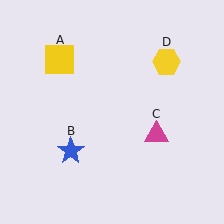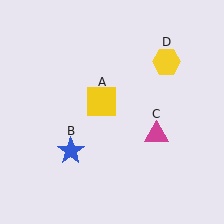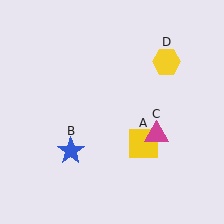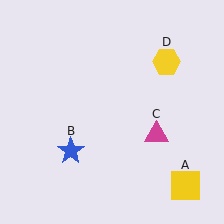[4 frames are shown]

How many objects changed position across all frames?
1 object changed position: yellow square (object A).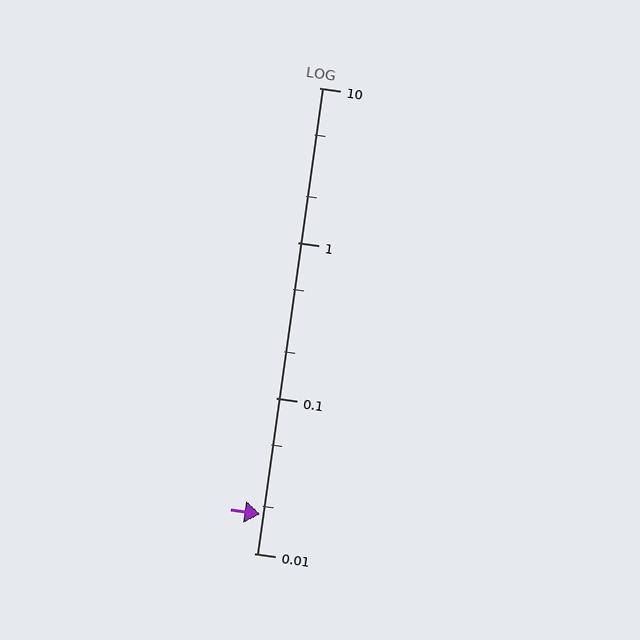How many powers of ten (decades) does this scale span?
The scale spans 3 decades, from 0.01 to 10.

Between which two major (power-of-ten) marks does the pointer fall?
The pointer is between 0.01 and 0.1.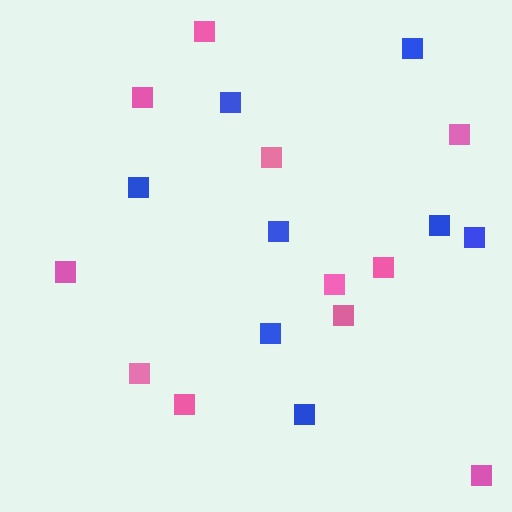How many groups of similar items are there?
There are 2 groups: one group of blue squares (8) and one group of pink squares (11).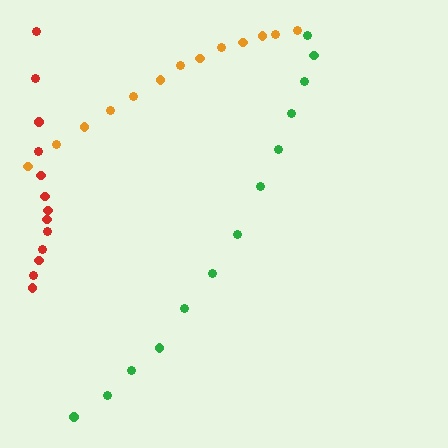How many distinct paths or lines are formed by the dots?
There are 3 distinct paths.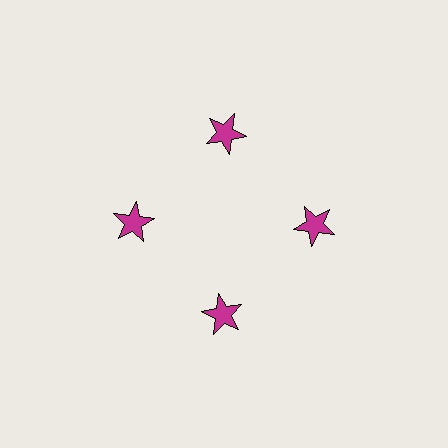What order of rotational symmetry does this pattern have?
This pattern has 4-fold rotational symmetry.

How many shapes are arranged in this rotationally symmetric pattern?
There are 4 shapes, arranged in 4 groups of 1.